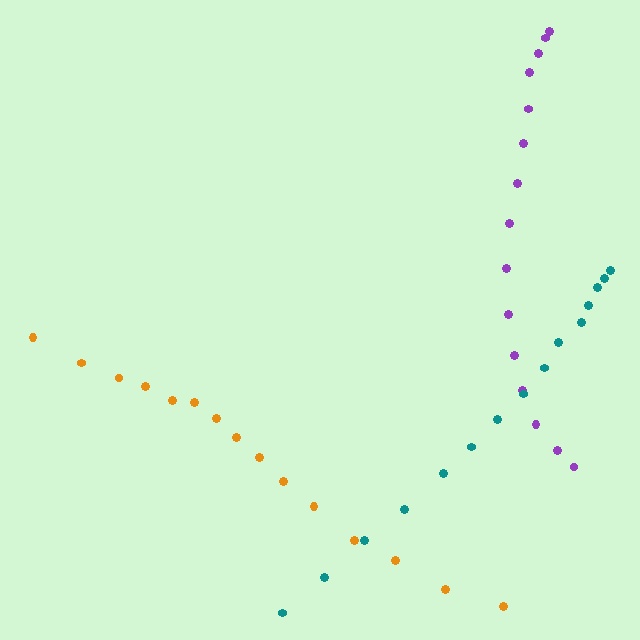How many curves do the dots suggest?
There are 3 distinct paths.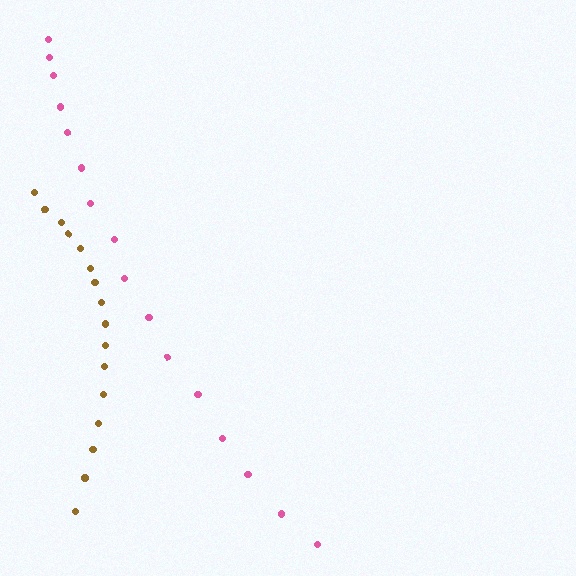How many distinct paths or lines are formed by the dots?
There are 2 distinct paths.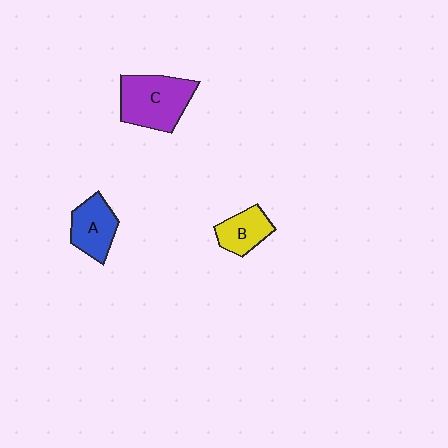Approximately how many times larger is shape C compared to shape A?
Approximately 1.5 times.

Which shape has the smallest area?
Shape B (yellow).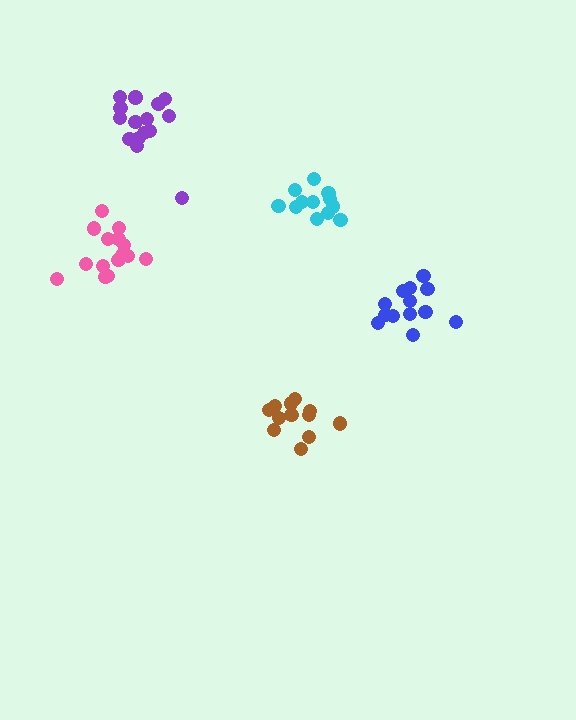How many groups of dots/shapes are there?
There are 5 groups.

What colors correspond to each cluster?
The clusters are colored: cyan, blue, pink, brown, purple.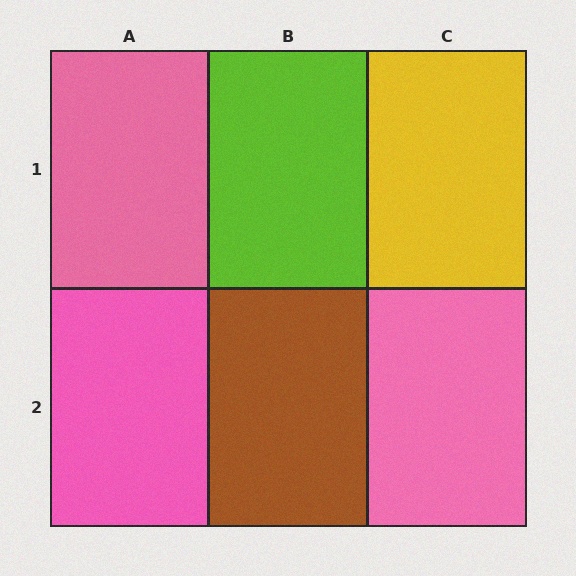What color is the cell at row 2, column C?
Pink.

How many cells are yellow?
1 cell is yellow.